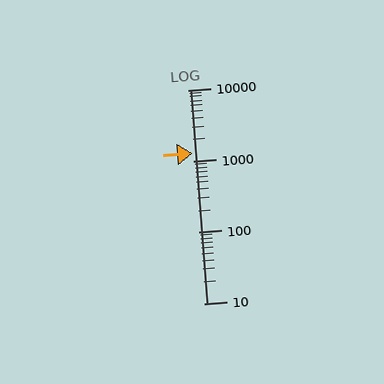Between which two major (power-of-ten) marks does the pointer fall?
The pointer is between 1000 and 10000.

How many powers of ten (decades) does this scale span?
The scale spans 3 decades, from 10 to 10000.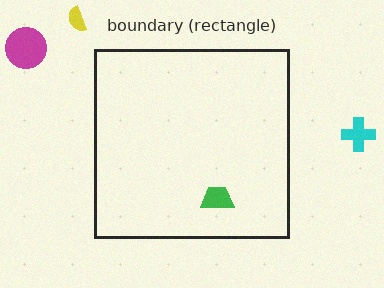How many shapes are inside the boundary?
1 inside, 3 outside.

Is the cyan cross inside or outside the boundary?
Outside.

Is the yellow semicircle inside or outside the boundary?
Outside.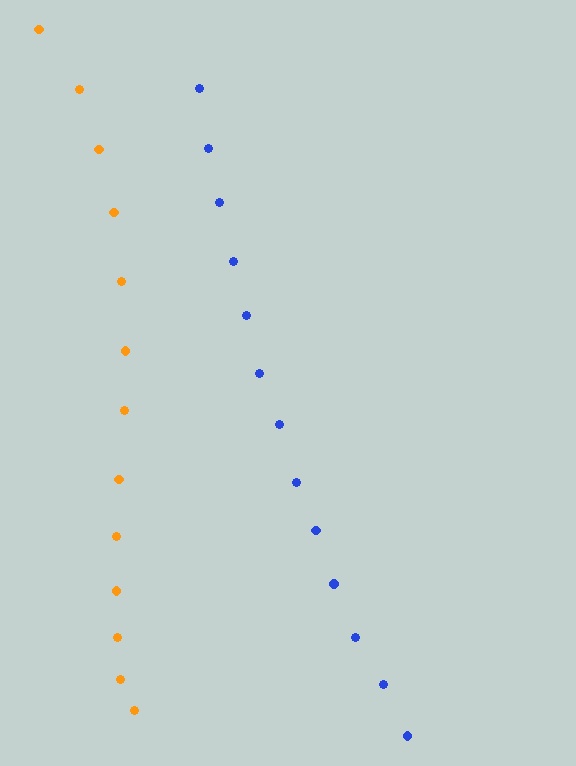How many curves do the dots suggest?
There are 2 distinct paths.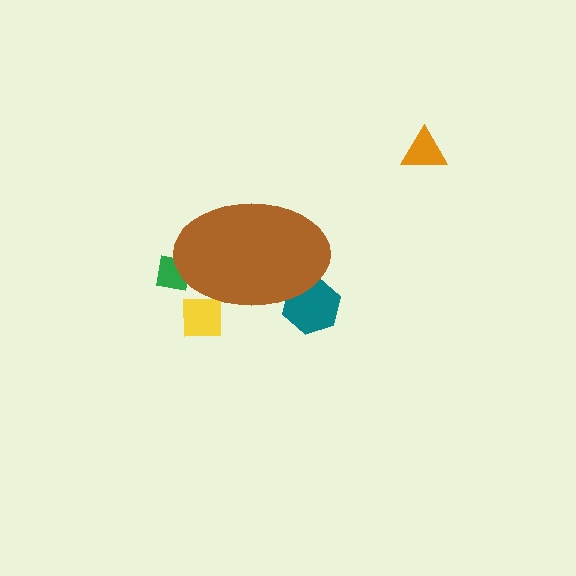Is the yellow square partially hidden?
Yes, the yellow square is partially hidden behind the brown ellipse.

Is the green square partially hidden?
Yes, the green square is partially hidden behind the brown ellipse.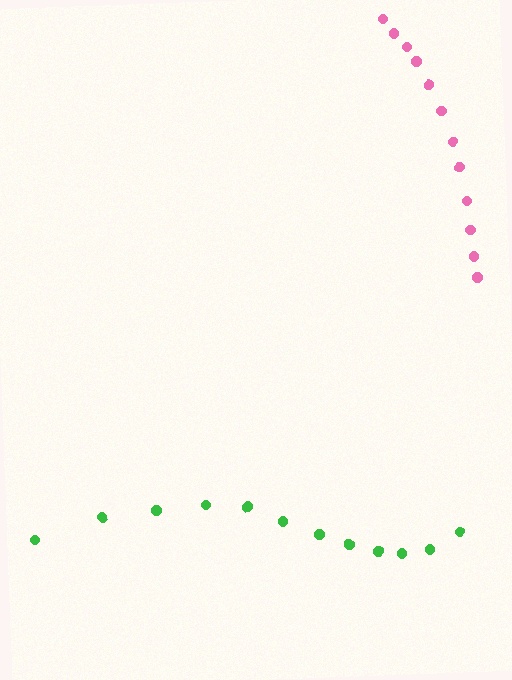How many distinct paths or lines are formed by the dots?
There are 2 distinct paths.